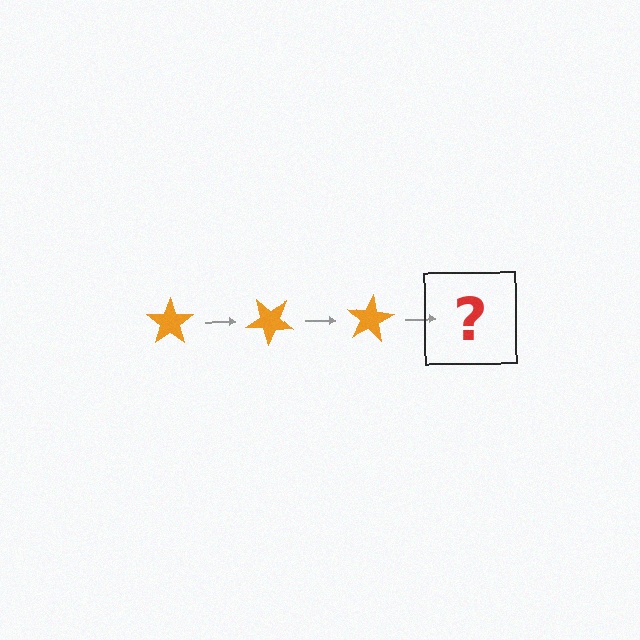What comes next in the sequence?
The next element should be an orange star rotated 120 degrees.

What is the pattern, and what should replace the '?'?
The pattern is that the star rotates 40 degrees each step. The '?' should be an orange star rotated 120 degrees.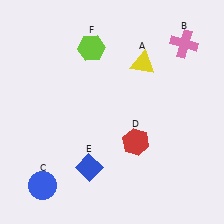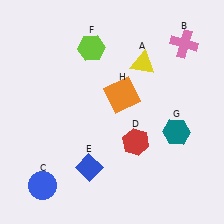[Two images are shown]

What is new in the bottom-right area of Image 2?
A teal hexagon (G) was added in the bottom-right area of Image 2.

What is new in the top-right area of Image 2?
An orange square (H) was added in the top-right area of Image 2.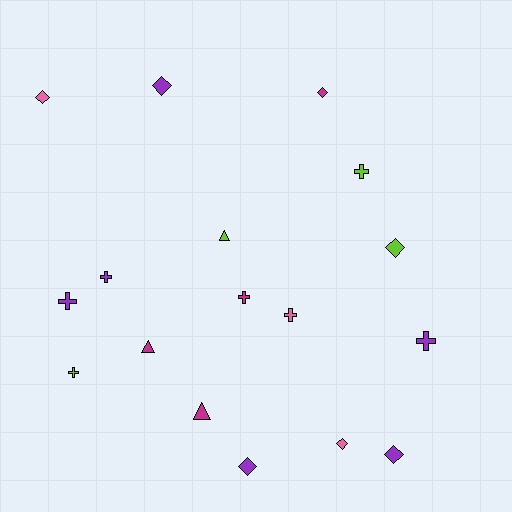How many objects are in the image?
There are 17 objects.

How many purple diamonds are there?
There are 3 purple diamonds.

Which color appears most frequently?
Purple, with 6 objects.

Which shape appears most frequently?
Diamond, with 7 objects.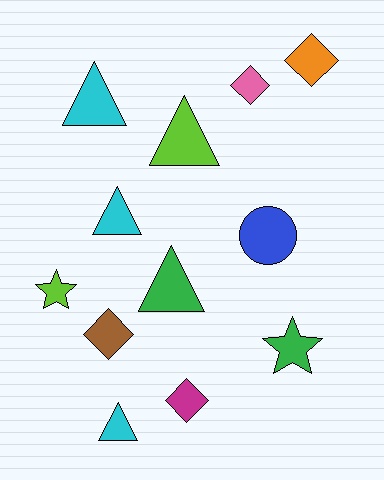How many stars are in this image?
There are 2 stars.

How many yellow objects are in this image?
There are no yellow objects.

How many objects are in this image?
There are 12 objects.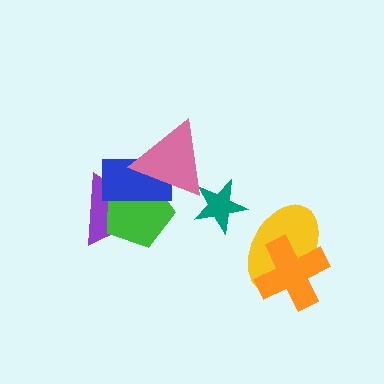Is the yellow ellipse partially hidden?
Yes, it is partially covered by another shape.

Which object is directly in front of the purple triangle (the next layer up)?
The green pentagon is directly in front of the purple triangle.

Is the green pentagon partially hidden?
Yes, it is partially covered by another shape.